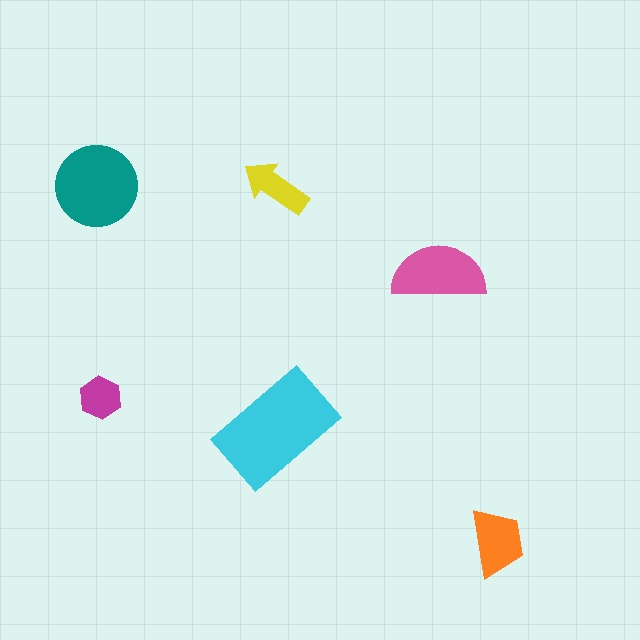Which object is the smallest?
The magenta hexagon.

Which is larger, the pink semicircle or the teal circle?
The teal circle.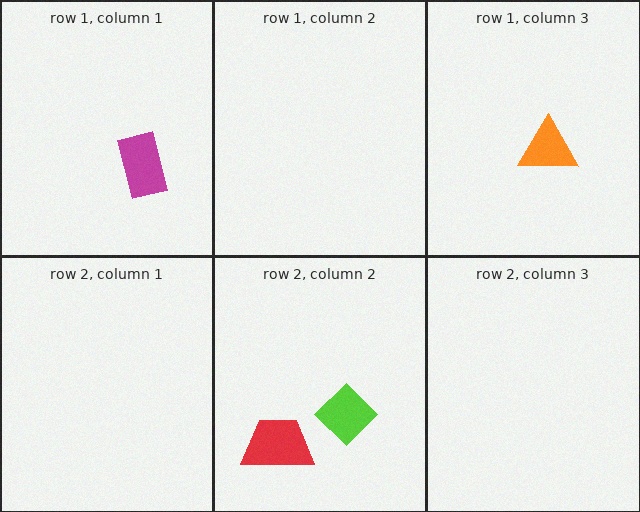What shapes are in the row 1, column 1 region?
The magenta rectangle.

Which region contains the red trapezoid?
The row 2, column 2 region.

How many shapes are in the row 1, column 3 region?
1.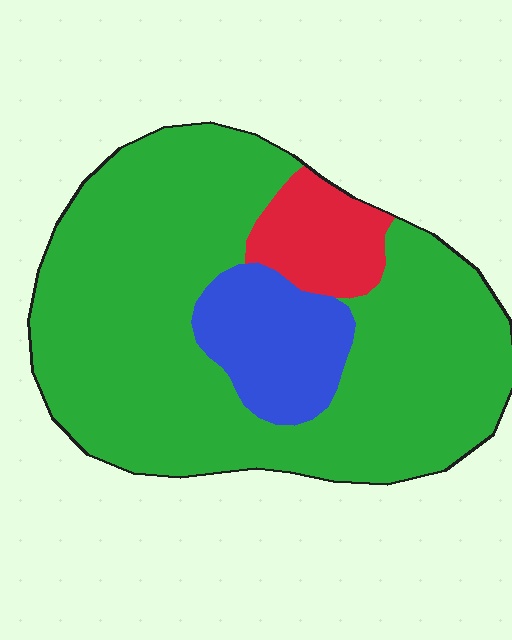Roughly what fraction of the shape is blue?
Blue takes up about one eighth (1/8) of the shape.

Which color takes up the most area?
Green, at roughly 75%.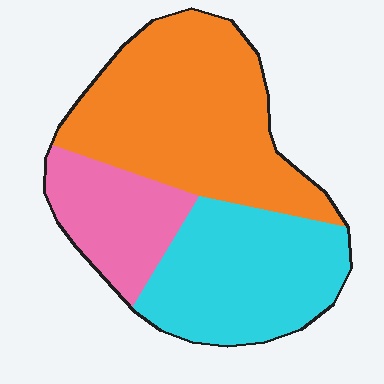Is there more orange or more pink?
Orange.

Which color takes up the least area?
Pink, at roughly 20%.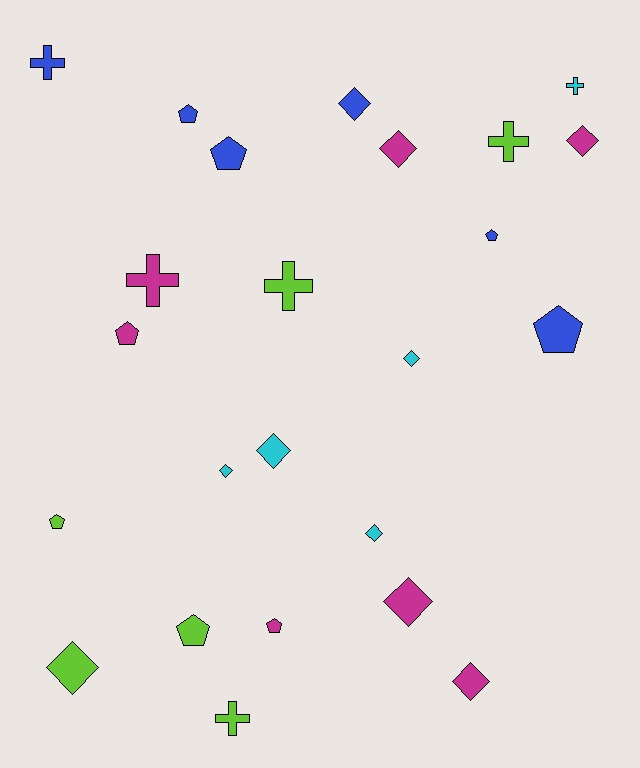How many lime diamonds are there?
There is 1 lime diamond.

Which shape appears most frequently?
Diamond, with 10 objects.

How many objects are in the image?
There are 24 objects.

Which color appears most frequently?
Magenta, with 7 objects.